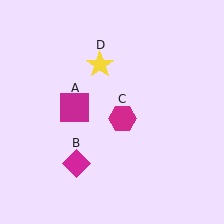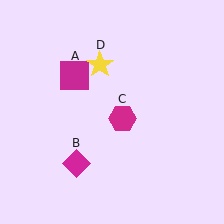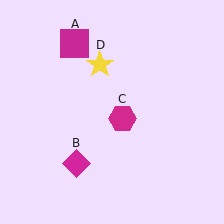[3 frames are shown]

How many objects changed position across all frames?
1 object changed position: magenta square (object A).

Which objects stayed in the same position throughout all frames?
Magenta diamond (object B) and magenta hexagon (object C) and yellow star (object D) remained stationary.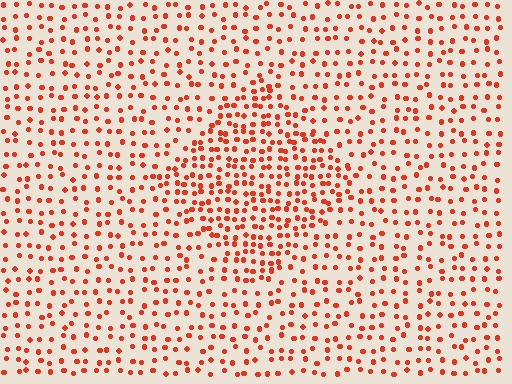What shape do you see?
I see a diamond.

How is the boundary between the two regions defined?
The boundary is defined by a change in element density (approximately 1.8x ratio). All elements are the same color, size, and shape.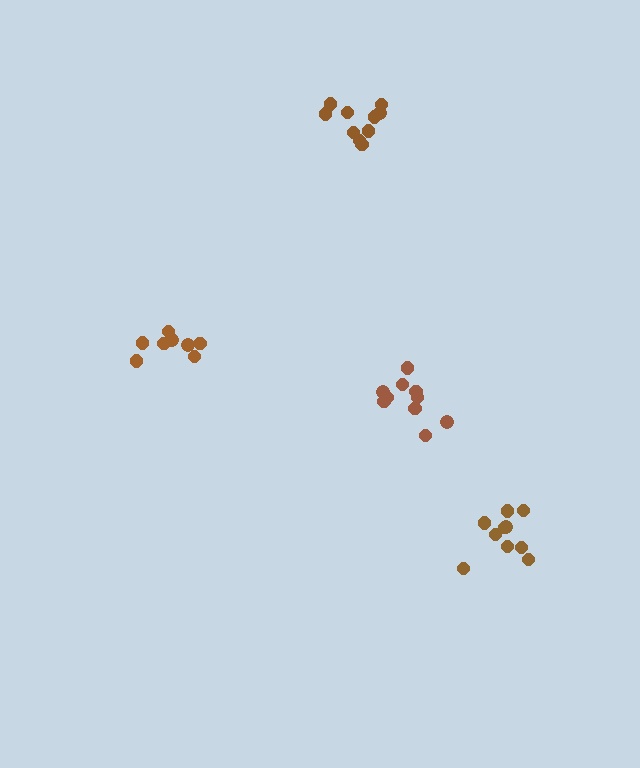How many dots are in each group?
Group 1: 8 dots, Group 2: 10 dots, Group 3: 10 dots, Group 4: 10 dots (38 total).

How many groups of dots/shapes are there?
There are 4 groups.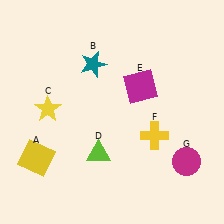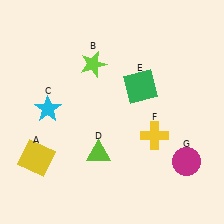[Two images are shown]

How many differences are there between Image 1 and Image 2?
There are 3 differences between the two images.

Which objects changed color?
B changed from teal to lime. C changed from yellow to cyan. E changed from magenta to green.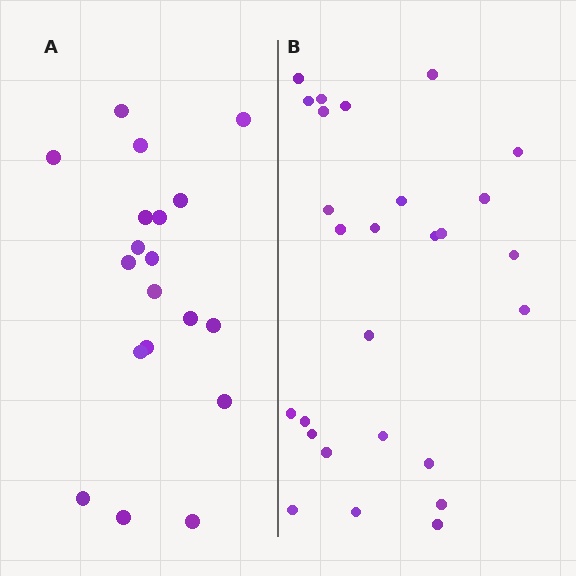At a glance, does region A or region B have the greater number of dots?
Region B (the right region) has more dots.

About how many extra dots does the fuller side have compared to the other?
Region B has roughly 8 or so more dots than region A.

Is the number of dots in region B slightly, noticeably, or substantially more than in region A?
Region B has noticeably more, but not dramatically so. The ratio is roughly 1.4 to 1.